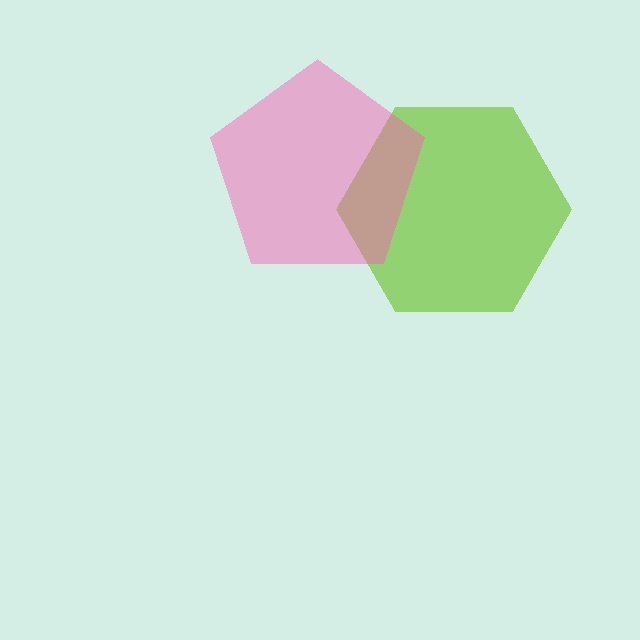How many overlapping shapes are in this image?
There are 2 overlapping shapes in the image.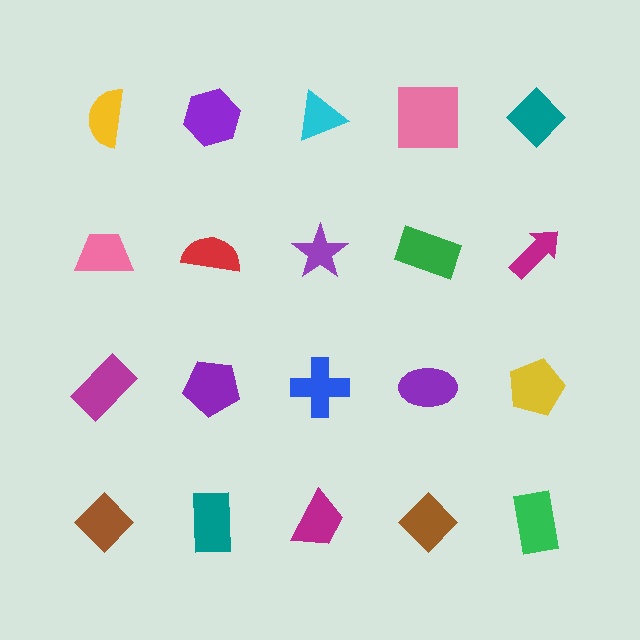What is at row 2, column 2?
A red semicircle.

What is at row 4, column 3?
A magenta trapezoid.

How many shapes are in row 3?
5 shapes.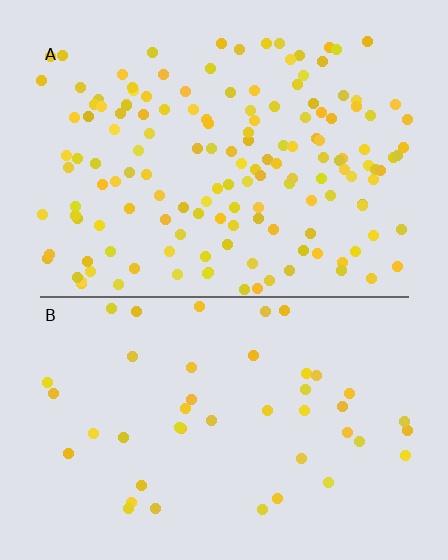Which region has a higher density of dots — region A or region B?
A (the top).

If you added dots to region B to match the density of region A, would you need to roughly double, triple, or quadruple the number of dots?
Approximately triple.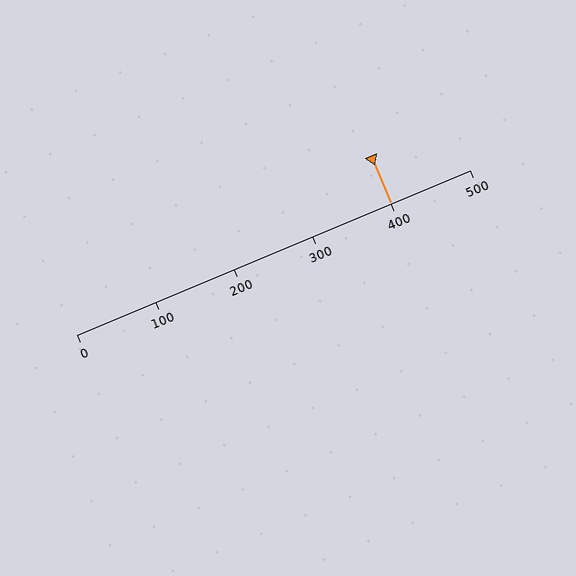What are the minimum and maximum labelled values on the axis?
The axis runs from 0 to 500.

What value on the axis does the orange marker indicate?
The marker indicates approximately 400.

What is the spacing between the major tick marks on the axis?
The major ticks are spaced 100 apart.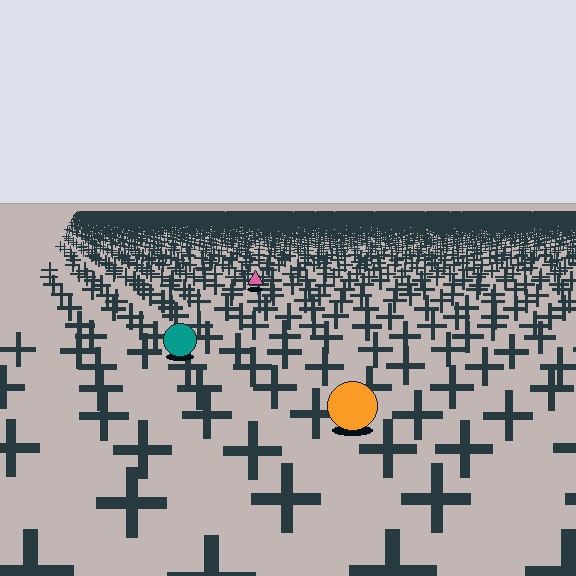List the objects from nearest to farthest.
From nearest to farthest: the orange circle, the teal circle, the pink triangle.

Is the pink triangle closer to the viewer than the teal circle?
No. The teal circle is closer — you can tell from the texture gradient: the ground texture is coarser near it.